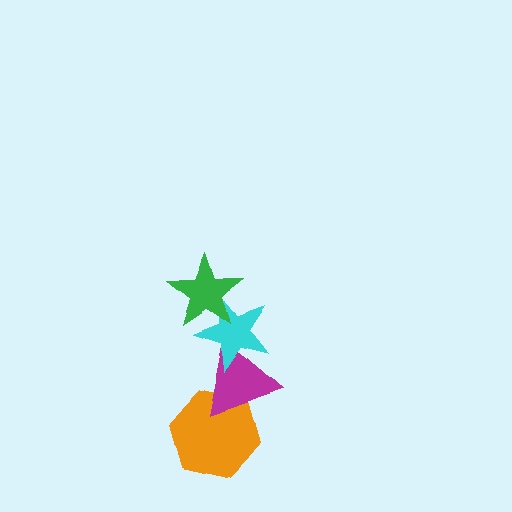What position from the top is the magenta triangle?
The magenta triangle is 3rd from the top.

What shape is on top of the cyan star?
The green star is on top of the cyan star.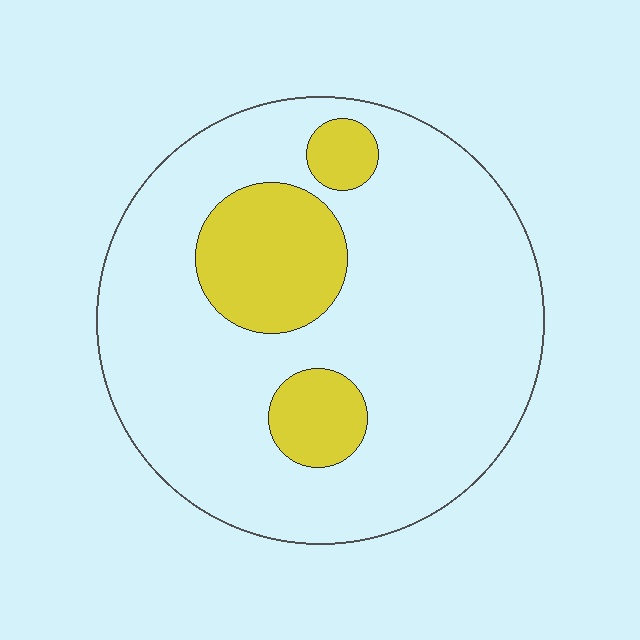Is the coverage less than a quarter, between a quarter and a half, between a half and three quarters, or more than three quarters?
Less than a quarter.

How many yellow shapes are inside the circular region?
3.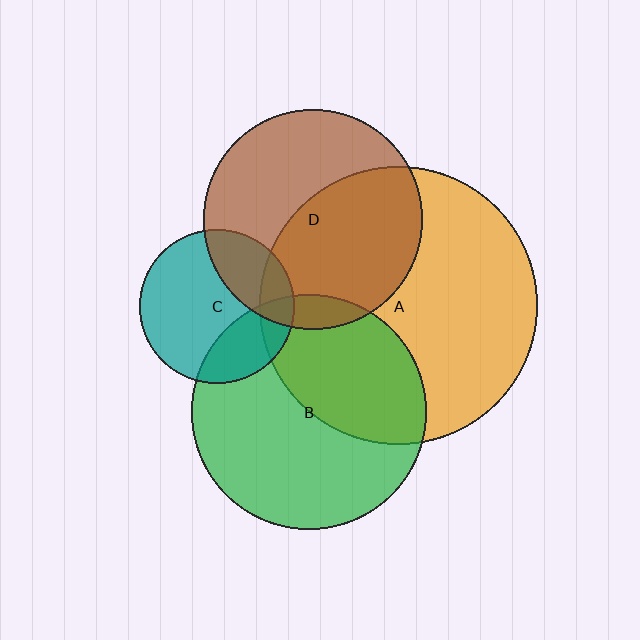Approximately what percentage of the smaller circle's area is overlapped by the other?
Approximately 10%.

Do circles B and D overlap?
Yes.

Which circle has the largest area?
Circle A (orange).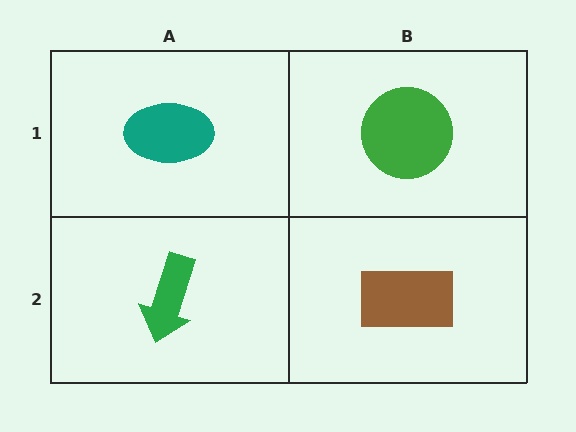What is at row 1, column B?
A green circle.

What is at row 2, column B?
A brown rectangle.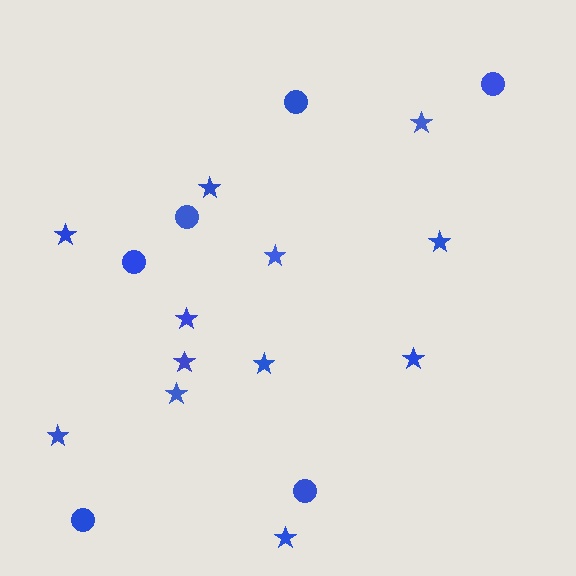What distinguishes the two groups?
There are 2 groups: one group of circles (6) and one group of stars (12).